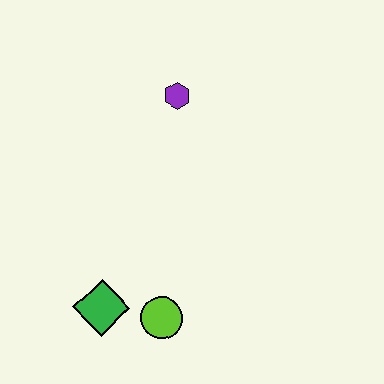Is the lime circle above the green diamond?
No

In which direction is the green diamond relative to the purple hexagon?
The green diamond is below the purple hexagon.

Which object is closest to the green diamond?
The lime circle is closest to the green diamond.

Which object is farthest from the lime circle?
The purple hexagon is farthest from the lime circle.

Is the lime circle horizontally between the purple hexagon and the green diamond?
Yes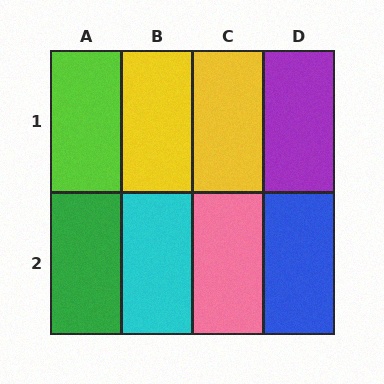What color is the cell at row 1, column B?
Yellow.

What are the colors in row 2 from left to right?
Green, cyan, pink, blue.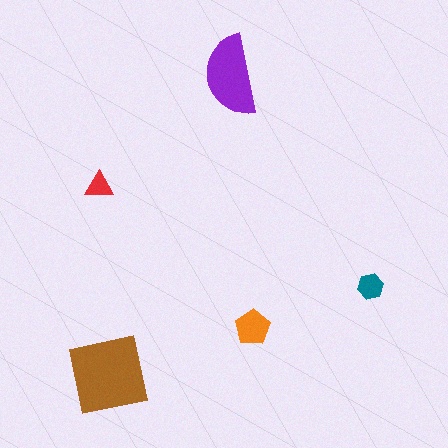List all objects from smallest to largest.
The red triangle, the teal hexagon, the orange pentagon, the purple semicircle, the brown square.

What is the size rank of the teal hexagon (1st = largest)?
4th.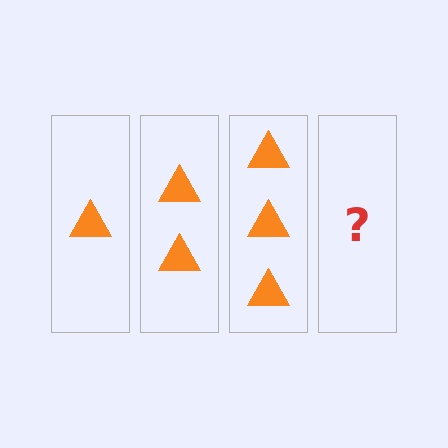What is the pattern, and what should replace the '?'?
The pattern is that each step adds one more triangle. The '?' should be 4 triangles.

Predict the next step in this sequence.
The next step is 4 triangles.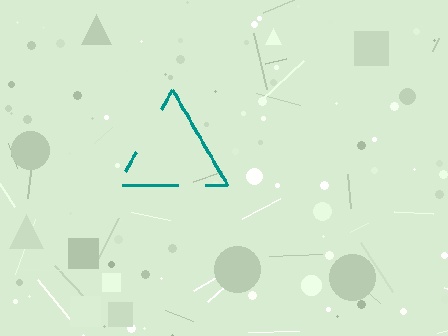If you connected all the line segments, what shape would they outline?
They would outline a triangle.